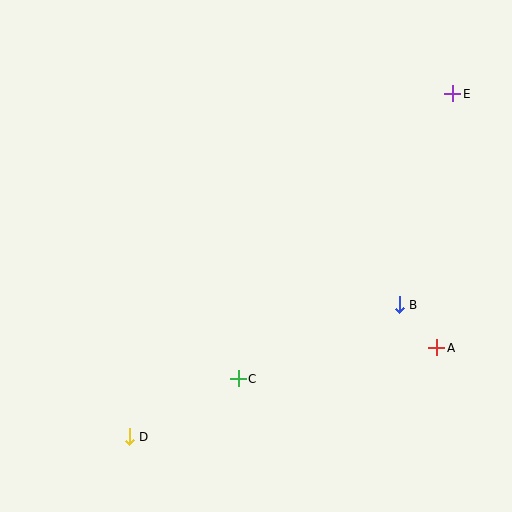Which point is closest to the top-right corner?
Point E is closest to the top-right corner.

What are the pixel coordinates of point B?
Point B is at (399, 305).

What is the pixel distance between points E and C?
The distance between E and C is 357 pixels.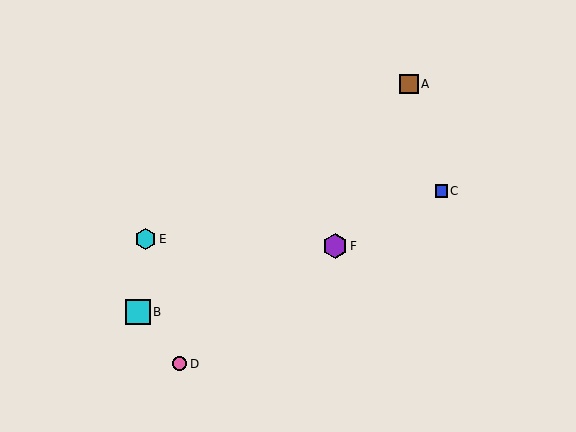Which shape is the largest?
The cyan square (labeled B) is the largest.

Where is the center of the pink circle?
The center of the pink circle is at (180, 364).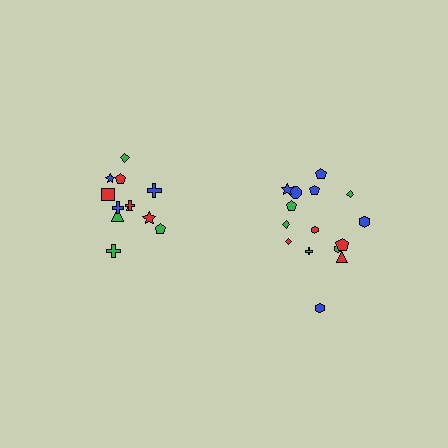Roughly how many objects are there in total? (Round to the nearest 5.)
Roughly 25 objects in total.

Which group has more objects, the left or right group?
The right group.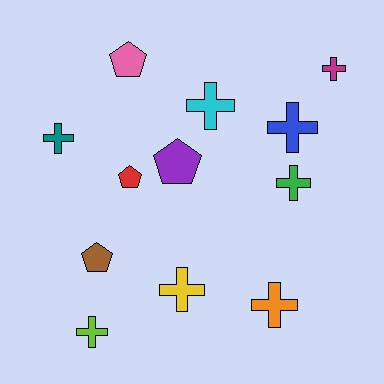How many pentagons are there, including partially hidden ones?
There are 4 pentagons.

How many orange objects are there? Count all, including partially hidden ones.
There is 1 orange object.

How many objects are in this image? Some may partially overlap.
There are 12 objects.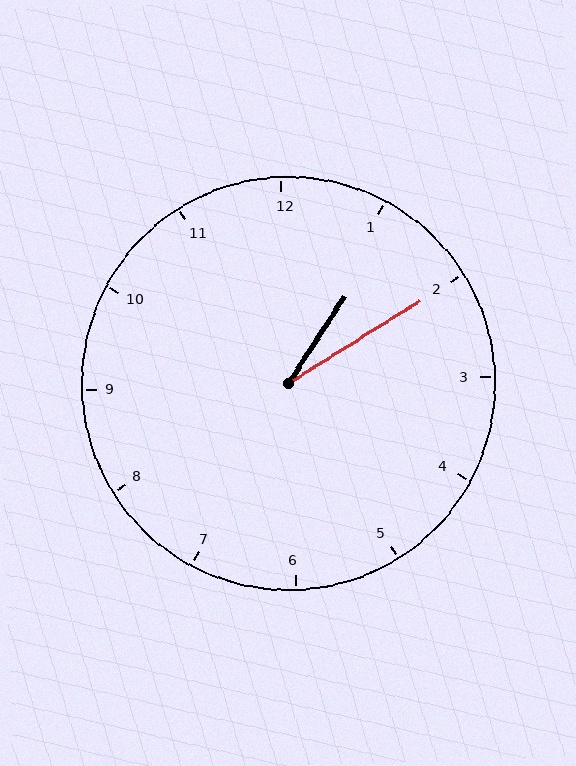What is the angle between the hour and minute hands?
Approximately 25 degrees.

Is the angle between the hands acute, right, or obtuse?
It is acute.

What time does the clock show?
1:10.